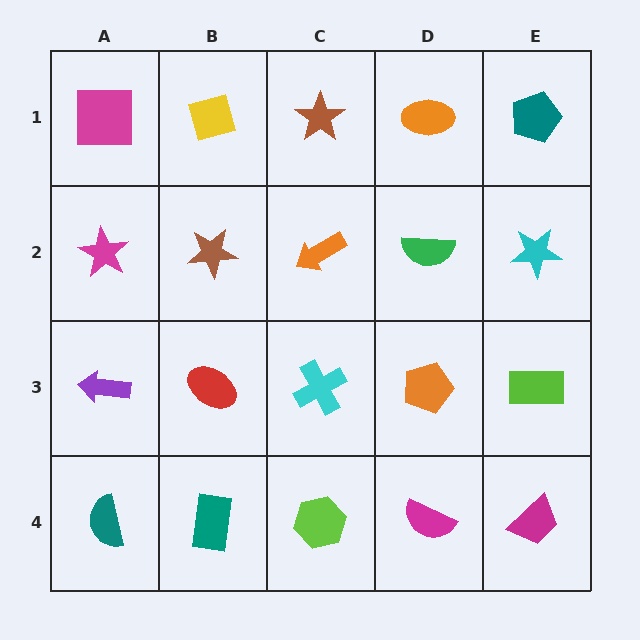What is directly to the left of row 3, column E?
An orange pentagon.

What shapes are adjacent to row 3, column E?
A cyan star (row 2, column E), a magenta trapezoid (row 4, column E), an orange pentagon (row 3, column D).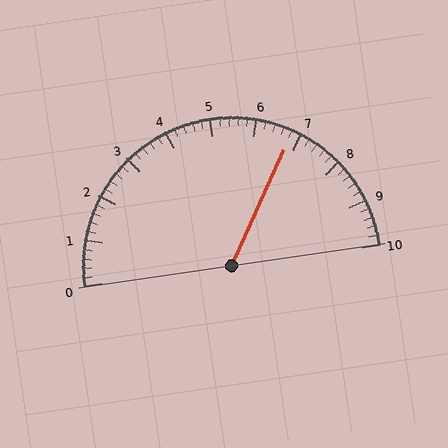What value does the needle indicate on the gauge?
The needle indicates approximately 6.8.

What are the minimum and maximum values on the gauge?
The gauge ranges from 0 to 10.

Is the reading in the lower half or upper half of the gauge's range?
The reading is in the upper half of the range (0 to 10).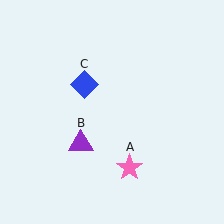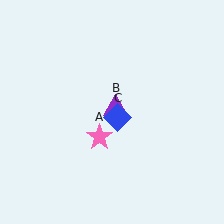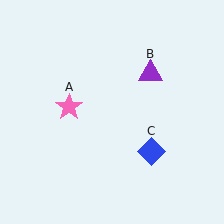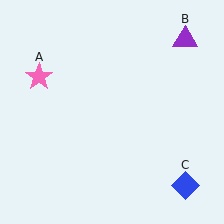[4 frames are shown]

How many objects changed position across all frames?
3 objects changed position: pink star (object A), purple triangle (object B), blue diamond (object C).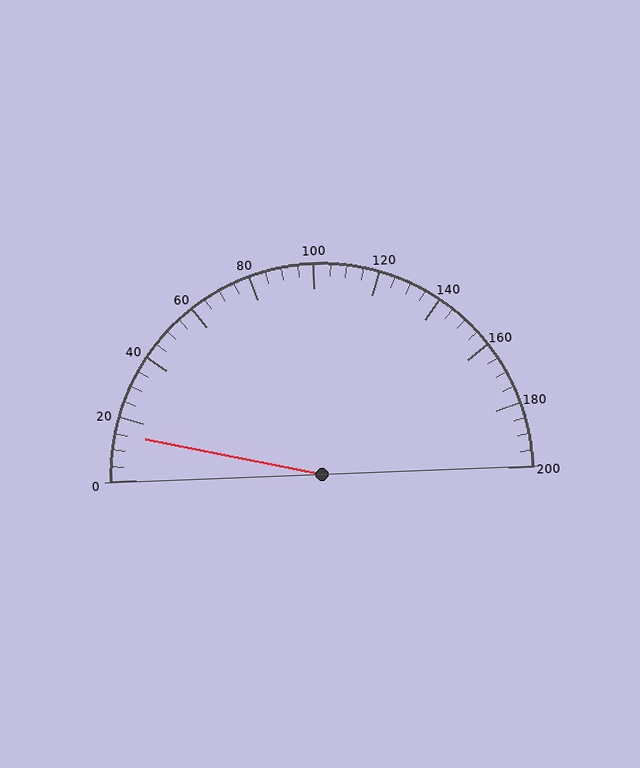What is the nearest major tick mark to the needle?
The nearest major tick mark is 20.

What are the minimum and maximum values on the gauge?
The gauge ranges from 0 to 200.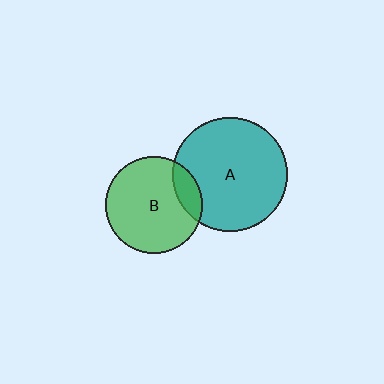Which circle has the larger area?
Circle A (teal).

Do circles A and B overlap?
Yes.